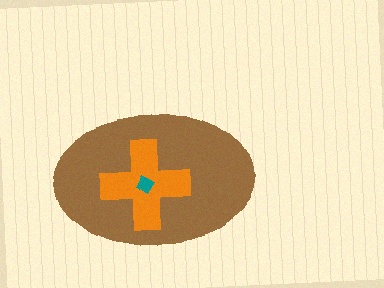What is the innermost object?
The teal diamond.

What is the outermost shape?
The brown ellipse.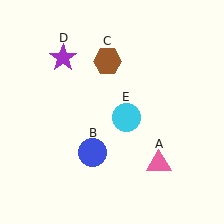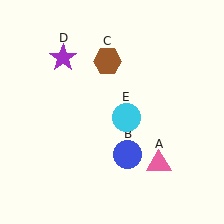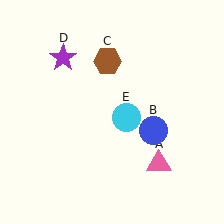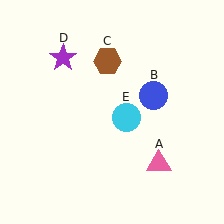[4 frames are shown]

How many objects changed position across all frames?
1 object changed position: blue circle (object B).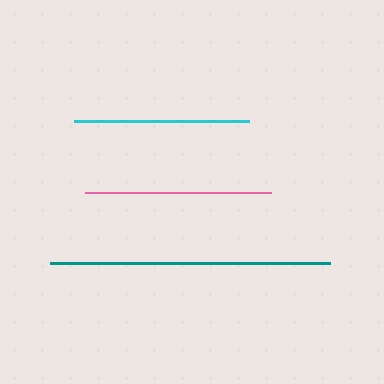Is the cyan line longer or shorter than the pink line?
The pink line is longer than the cyan line.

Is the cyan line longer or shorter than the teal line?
The teal line is longer than the cyan line.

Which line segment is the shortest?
The cyan line is the shortest at approximately 175 pixels.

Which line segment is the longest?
The teal line is the longest at approximately 280 pixels.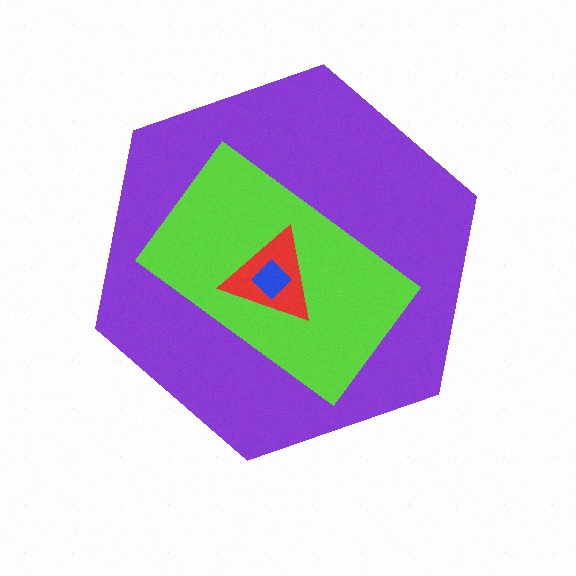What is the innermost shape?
The blue diamond.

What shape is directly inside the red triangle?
The blue diamond.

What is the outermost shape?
The purple hexagon.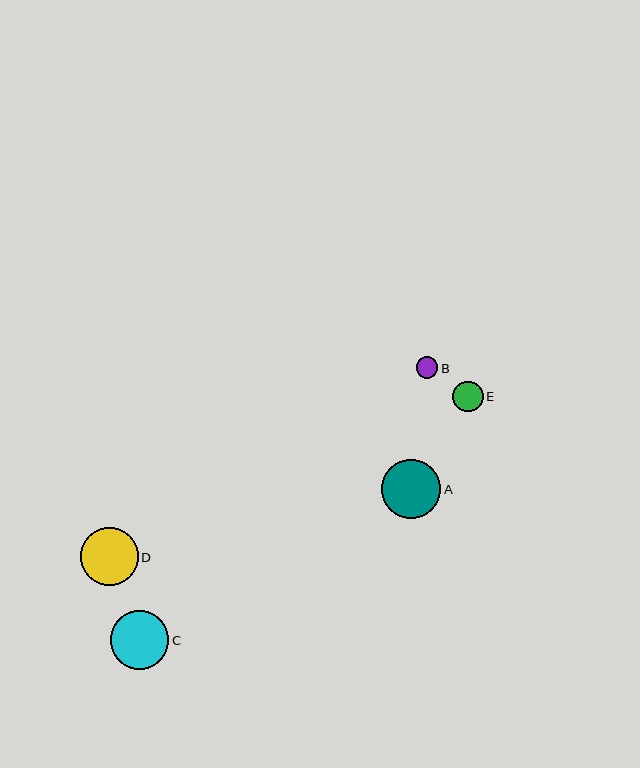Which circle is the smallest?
Circle B is the smallest with a size of approximately 22 pixels.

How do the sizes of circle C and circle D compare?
Circle C and circle D are approximately the same size.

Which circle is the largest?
Circle A is the largest with a size of approximately 59 pixels.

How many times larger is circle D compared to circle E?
Circle D is approximately 1.9 times the size of circle E.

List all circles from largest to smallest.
From largest to smallest: A, C, D, E, B.